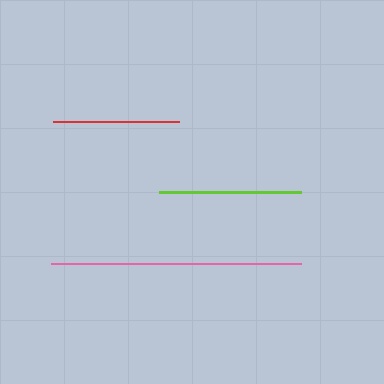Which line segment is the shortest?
The red line is the shortest at approximately 126 pixels.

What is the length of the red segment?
The red segment is approximately 126 pixels long.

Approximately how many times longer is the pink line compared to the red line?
The pink line is approximately 2.0 times the length of the red line.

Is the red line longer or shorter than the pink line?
The pink line is longer than the red line.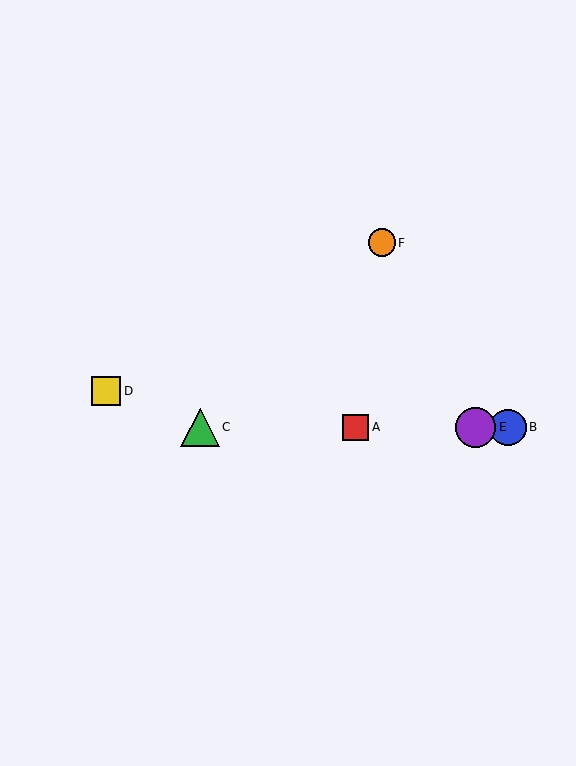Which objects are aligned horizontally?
Objects A, B, C, E are aligned horizontally.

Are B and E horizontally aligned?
Yes, both are at y≈427.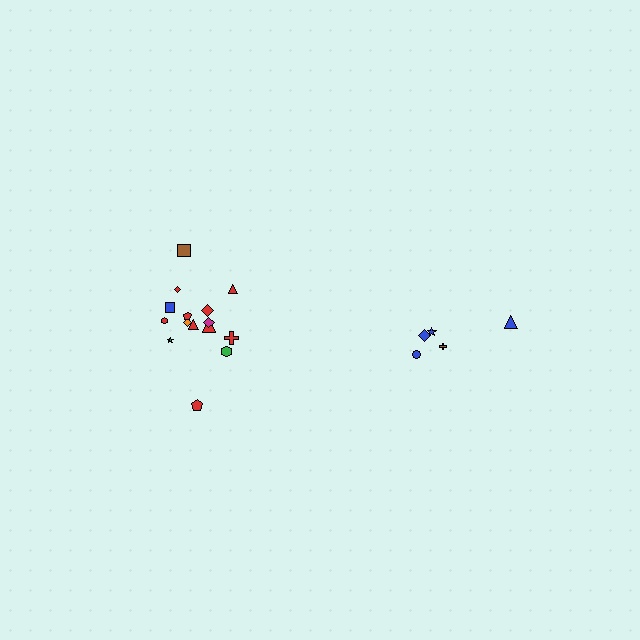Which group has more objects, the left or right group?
The left group.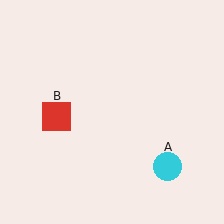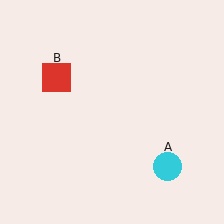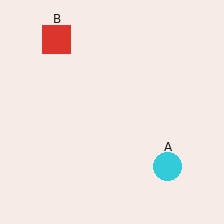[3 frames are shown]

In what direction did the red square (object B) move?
The red square (object B) moved up.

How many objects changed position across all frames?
1 object changed position: red square (object B).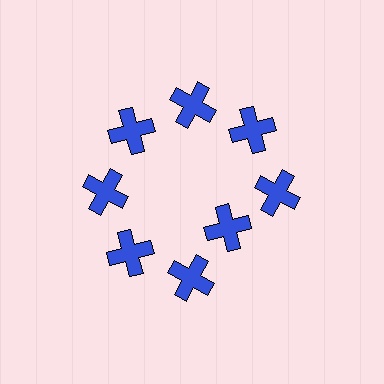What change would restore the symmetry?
The symmetry would be restored by moving it outward, back onto the ring so that all 8 crosses sit at equal angles and equal distance from the center.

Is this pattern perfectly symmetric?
No. The 8 blue crosses are arranged in a ring, but one element near the 4 o'clock position is pulled inward toward the center, breaking the 8-fold rotational symmetry.